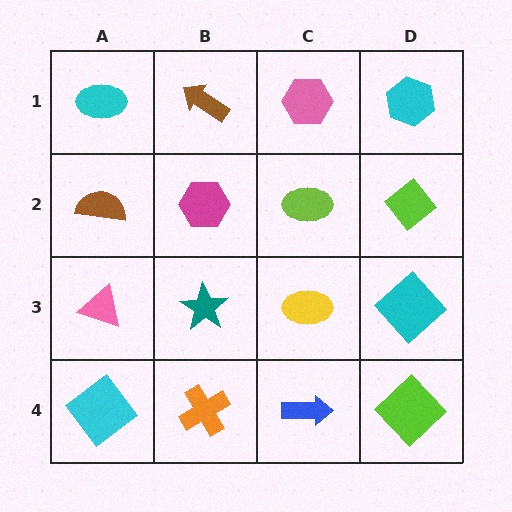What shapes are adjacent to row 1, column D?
A lime diamond (row 2, column D), a pink hexagon (row 1, column C).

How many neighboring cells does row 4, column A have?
2.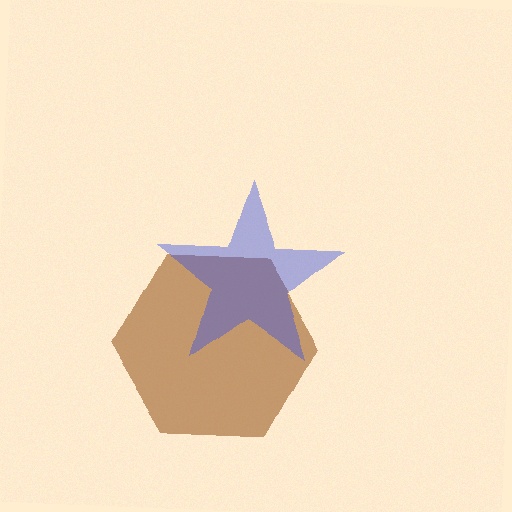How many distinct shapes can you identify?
There are 2 distinct shapes: a brown hexagon, a blue star.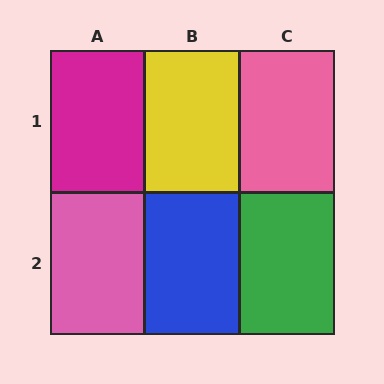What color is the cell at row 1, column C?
Pink.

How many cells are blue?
1 cell is blue.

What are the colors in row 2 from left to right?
Pink, blue, green.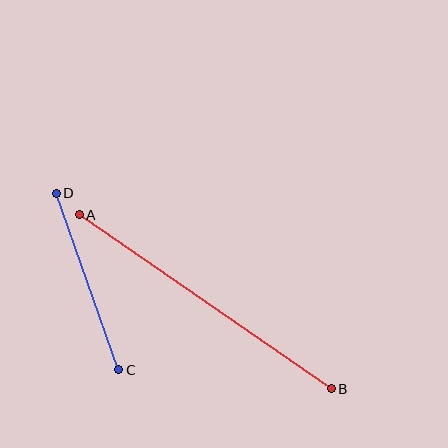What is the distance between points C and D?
The distance is approximately 187 pixels.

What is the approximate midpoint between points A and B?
The midpoint is at approximately (205, 302) pixels.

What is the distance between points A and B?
The distance is approximately 306 pixels.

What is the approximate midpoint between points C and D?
The midpoint is at approximately (88, 282) pixels.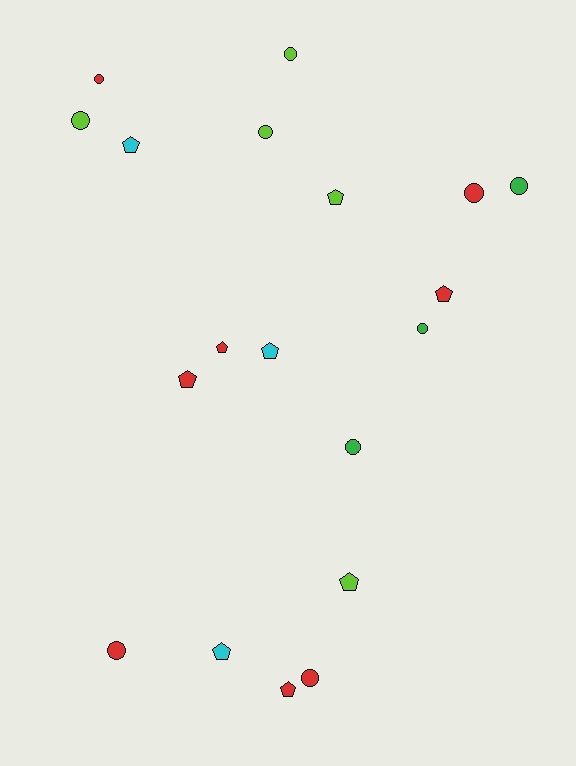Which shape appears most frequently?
Circle, with 10 objects.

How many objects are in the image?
There are 19 objects.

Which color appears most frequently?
Red, with 8 objects.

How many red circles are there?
There are 4 red circles.